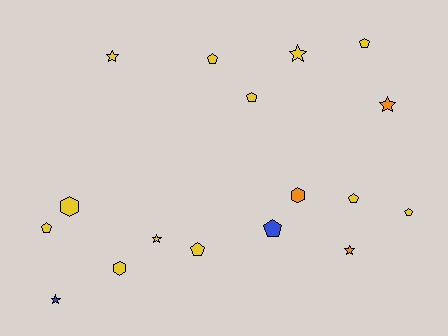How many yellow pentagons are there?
There are 7 yellow pentagons.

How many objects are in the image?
There are 17 objects.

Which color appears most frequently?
Yellow, with 12 objects.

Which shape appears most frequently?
Pentagon, with 8 objects.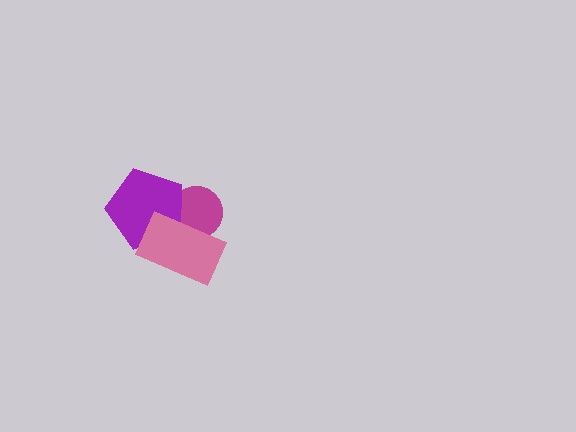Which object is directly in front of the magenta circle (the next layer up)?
The purple pentagon is directly in front of the magenta circle.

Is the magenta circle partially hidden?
Yes, it is partially covered by another shape.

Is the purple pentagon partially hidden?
Yes, it is partially covered by another shape.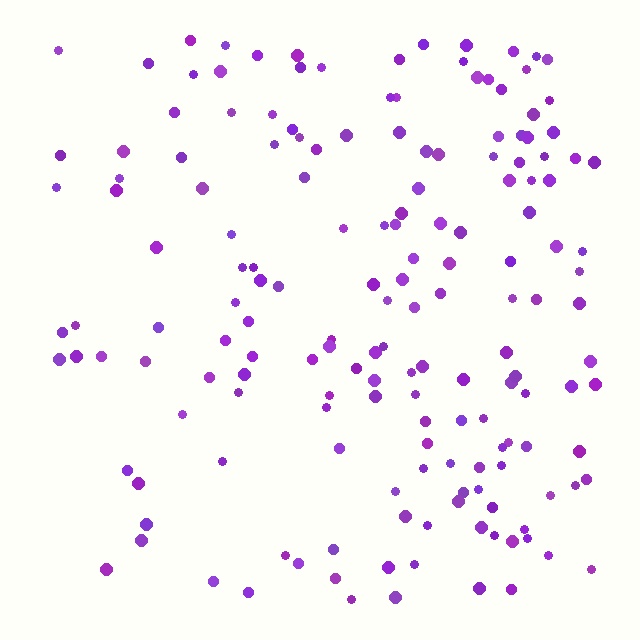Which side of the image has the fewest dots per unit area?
The left.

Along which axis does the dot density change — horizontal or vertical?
Horizontal.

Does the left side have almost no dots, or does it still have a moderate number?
Still a moderate number, just noticeably fewer than the right.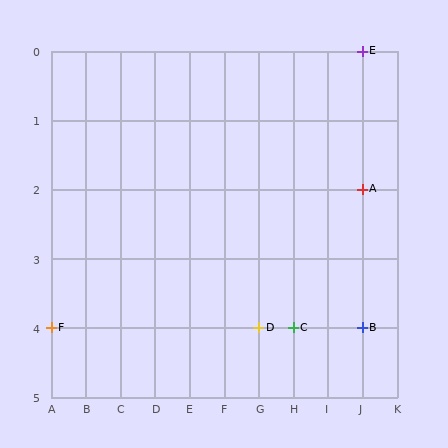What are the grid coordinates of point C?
Point C is at grid coordinates (H, 4).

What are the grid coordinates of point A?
Point A is at grid coordinates (J, 2).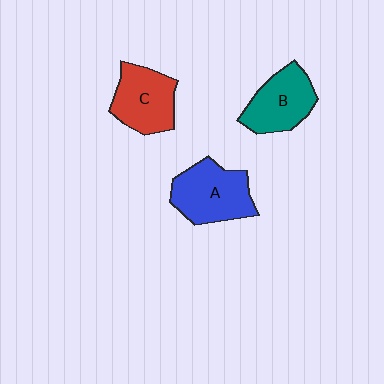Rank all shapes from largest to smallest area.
From largest to smallest: A (blue), C (red), B (teal).